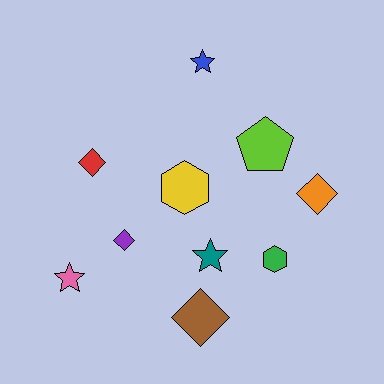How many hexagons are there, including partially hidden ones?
There are 2 hexagons.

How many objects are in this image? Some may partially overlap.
There are 10 objects.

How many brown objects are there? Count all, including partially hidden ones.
There is 1 brown object.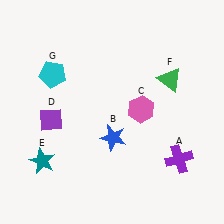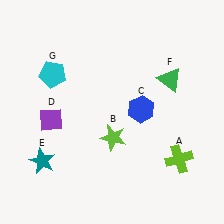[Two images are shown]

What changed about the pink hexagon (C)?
In Image 1, C is pink. In Image 2, it changed to blue.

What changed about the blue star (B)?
In Image 1, B is blue. In Image 2, it changed to lime.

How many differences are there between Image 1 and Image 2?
There are 3 differences between the two images.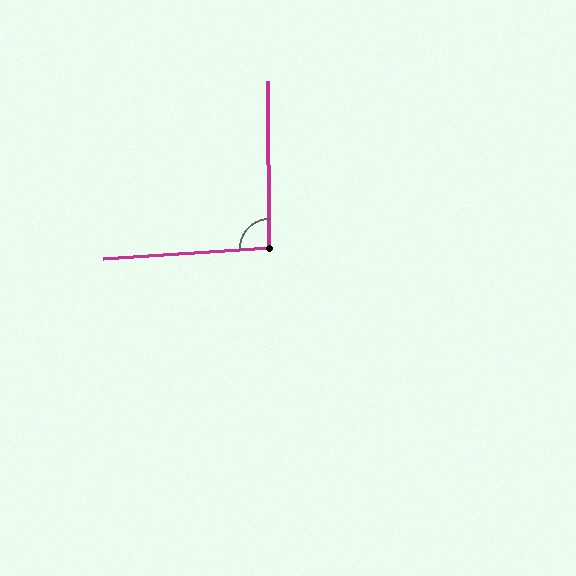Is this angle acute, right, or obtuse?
It is approximately a right angle.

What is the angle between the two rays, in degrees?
Approximately 93 degrees.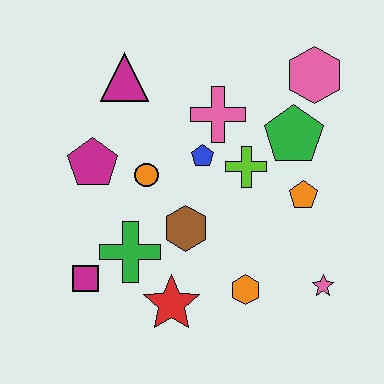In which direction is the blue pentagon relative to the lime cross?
The blue pentagon is to the left of the lime cross.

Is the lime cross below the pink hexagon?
Yes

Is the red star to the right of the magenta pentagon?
Yes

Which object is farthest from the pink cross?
The magenta square is farthest from the pink cross.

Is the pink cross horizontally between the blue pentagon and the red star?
No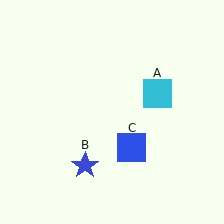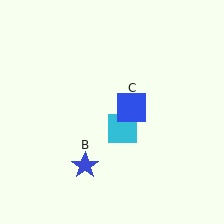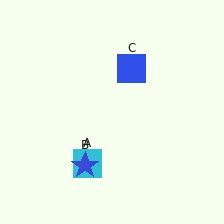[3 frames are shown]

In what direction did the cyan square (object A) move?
The cyan square (object A) moved down and to the left.